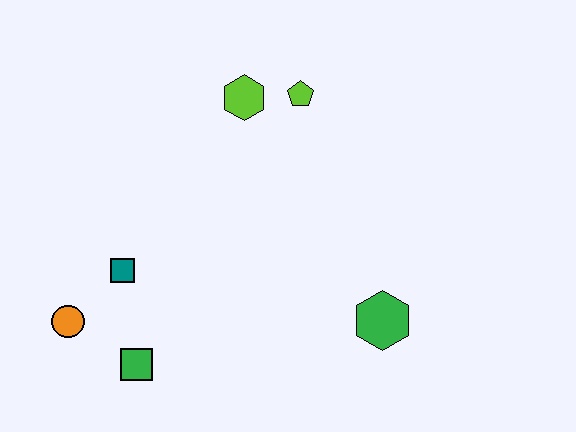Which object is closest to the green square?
The orange circle is closest to the green square.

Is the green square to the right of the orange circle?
Yes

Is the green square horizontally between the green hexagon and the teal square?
Yes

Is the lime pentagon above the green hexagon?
Yes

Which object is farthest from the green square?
The lime pentagon is farthest from the green square.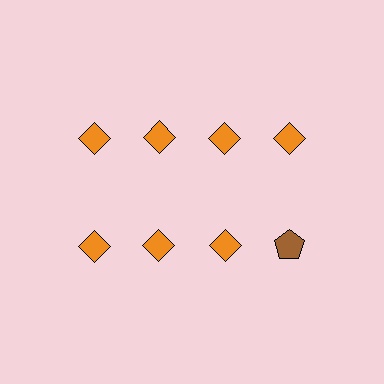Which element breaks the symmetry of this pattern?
The brown pentagon in the second row, second from right column breaks the symmetry. All other shapes are orange diamonds.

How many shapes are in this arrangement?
There are 8 shapes arranged in a grid pattern.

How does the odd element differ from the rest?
It differs in both color (brown instead of orange) and shape (pentagon instead of diamond).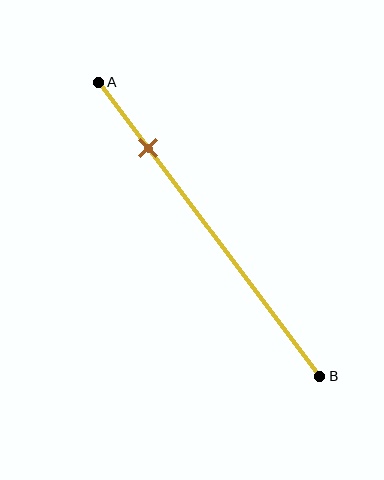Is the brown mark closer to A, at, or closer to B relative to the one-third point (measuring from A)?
The brown mark is closer to point A than the one-third point of segment AB.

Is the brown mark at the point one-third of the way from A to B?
No, the mark is at about 20% from A, not at the 33% one-third point.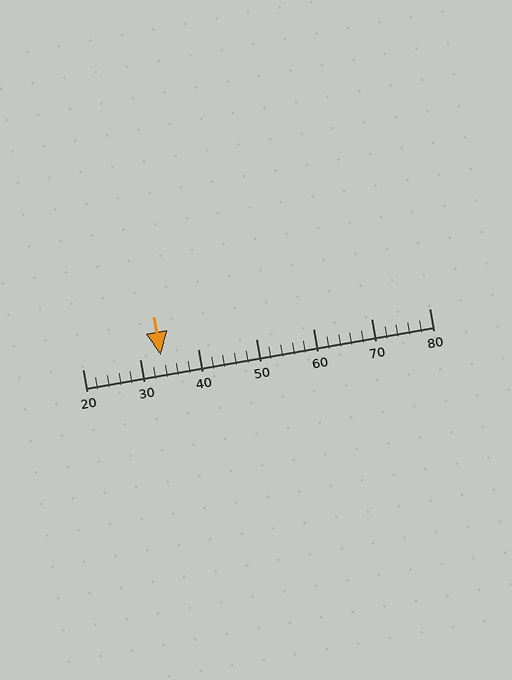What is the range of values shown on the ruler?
The ruler shows values from 20 to 80.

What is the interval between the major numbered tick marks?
The major tick marks are spaced 10 units apart.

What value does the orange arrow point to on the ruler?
The orange arrow points to approximately 34.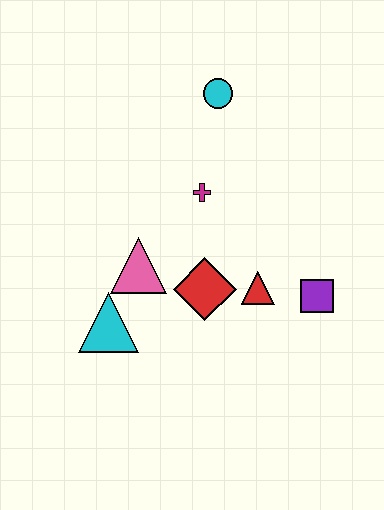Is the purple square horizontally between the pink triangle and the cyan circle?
No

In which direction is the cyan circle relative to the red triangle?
The cyan circle is above the red triangle.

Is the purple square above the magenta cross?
No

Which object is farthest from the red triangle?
The cyan circle is farthest from the red triangle.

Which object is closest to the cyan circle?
The magenta cross is closest to the cyan circle.